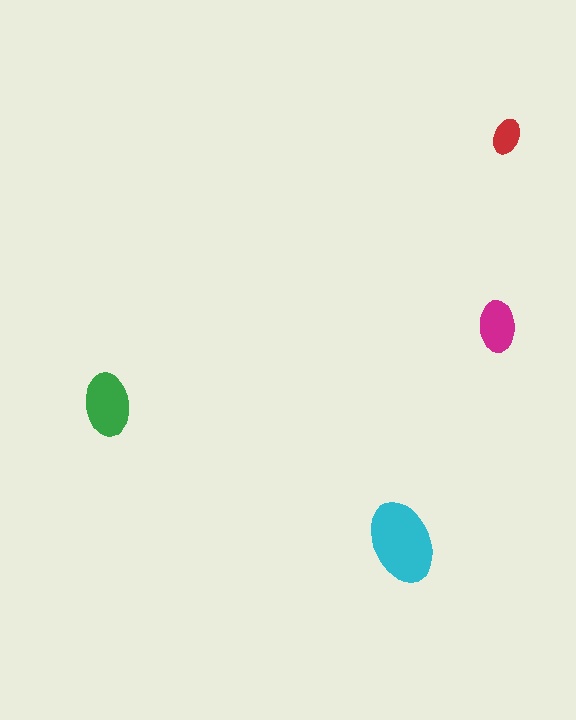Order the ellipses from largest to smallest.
the cyan one, the green one, the magenta one, the red one.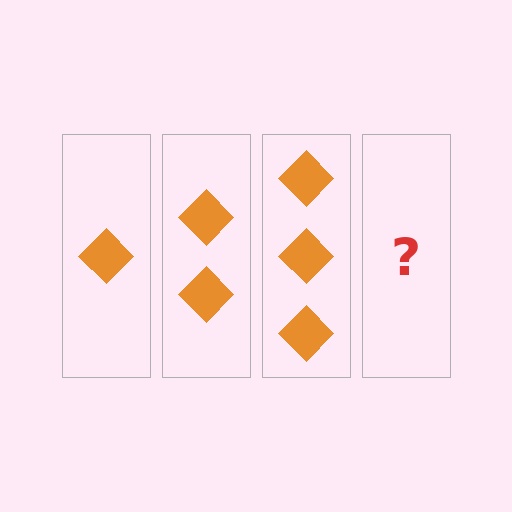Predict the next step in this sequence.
The next step is 4 diamonds.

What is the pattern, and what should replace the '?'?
The pattern is that each step adds one more diamond. The '?' should be 4 diamonds.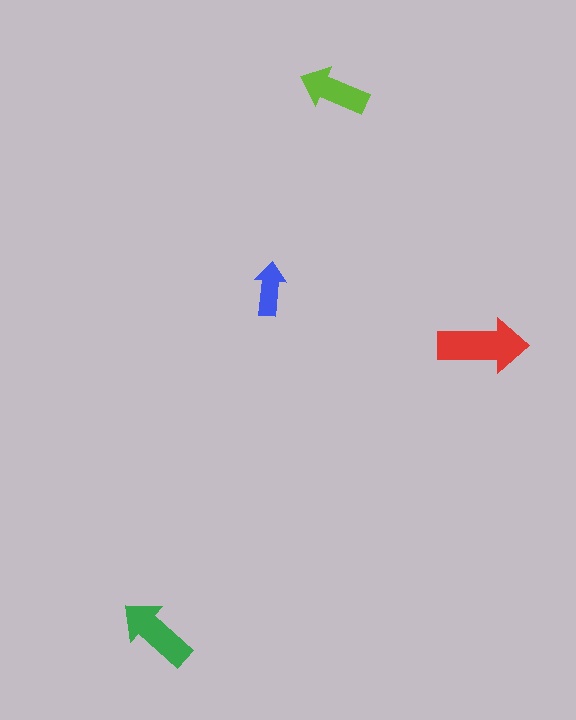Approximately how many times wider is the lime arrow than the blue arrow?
About 1.5 times wider.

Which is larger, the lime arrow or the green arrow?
The green one.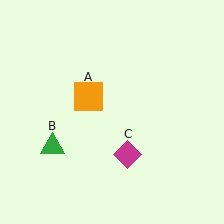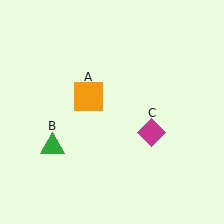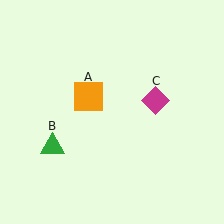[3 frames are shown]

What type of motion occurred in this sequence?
The magenta diamond (object C) rotated counterclockwise around the center of the scene.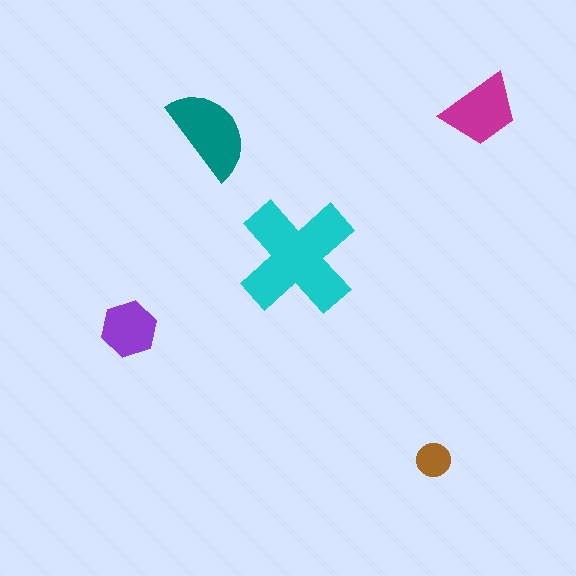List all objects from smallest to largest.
The brown circle, the purple hexagon, the magenta trapezoid, the teal semicircle, the cyan cross.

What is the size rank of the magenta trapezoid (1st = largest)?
3rd.